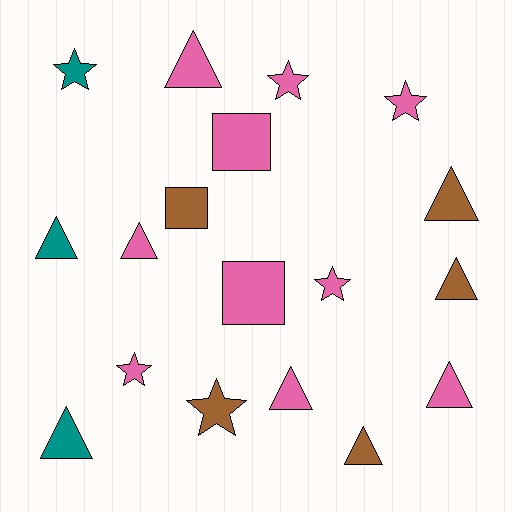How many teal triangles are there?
There are 2 teal triangles.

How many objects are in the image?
There are 18 objects.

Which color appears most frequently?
Pink, with 10 objects.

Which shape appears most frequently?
Triangle, with 9 objects.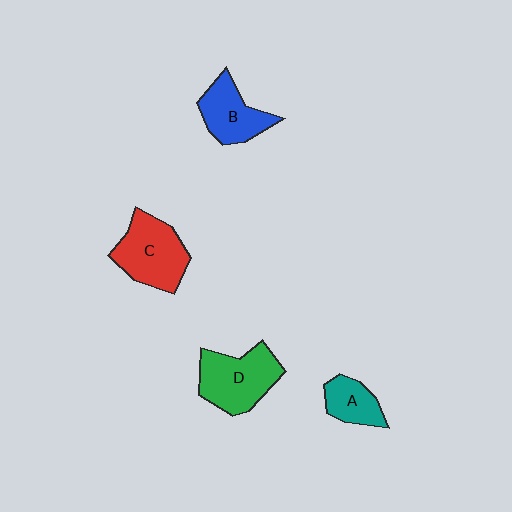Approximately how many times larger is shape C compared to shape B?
Approximately 1.3 times.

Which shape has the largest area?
Shape D (green).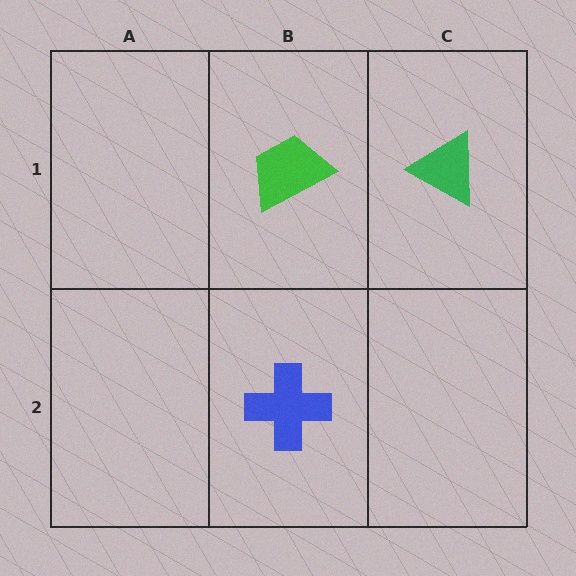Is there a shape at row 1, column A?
No, that cell is empty.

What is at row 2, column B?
A blue cross.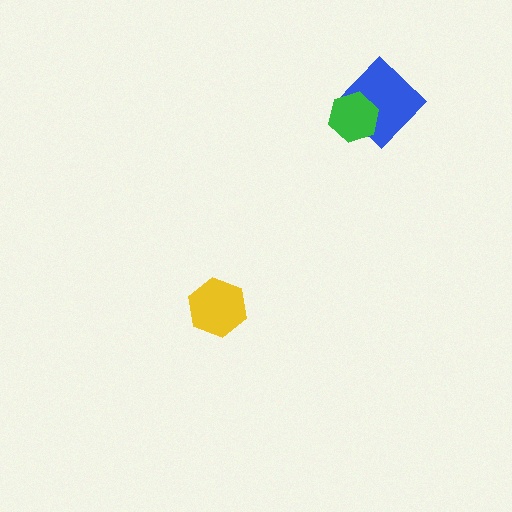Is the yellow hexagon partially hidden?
No, no other shape covers it.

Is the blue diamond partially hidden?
Yes, it is partially covered by another shape.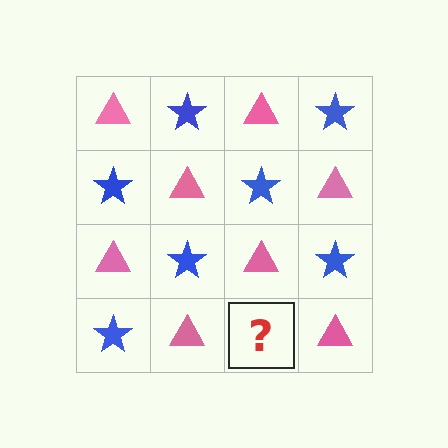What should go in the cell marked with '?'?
The missing cell should contain a blue star.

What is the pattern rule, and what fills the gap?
The rule is that it alternates pink triangle and blue star in a checkerboard pattern. The gap should be filled with a blue star.